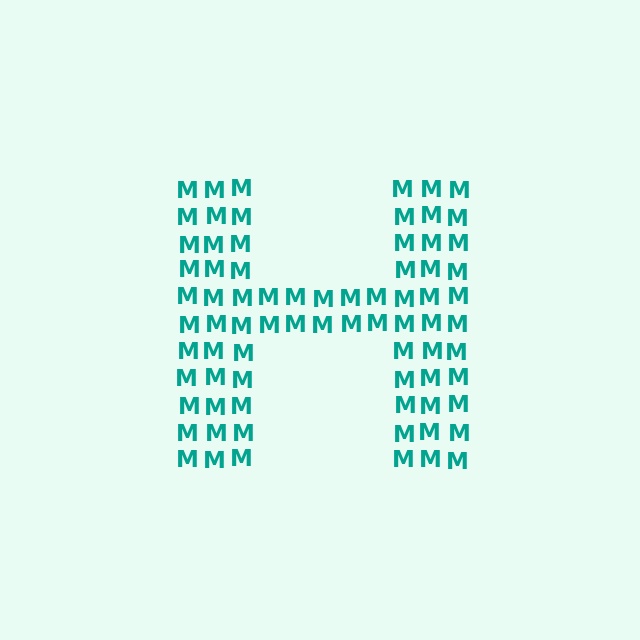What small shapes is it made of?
It is made of small letter M's.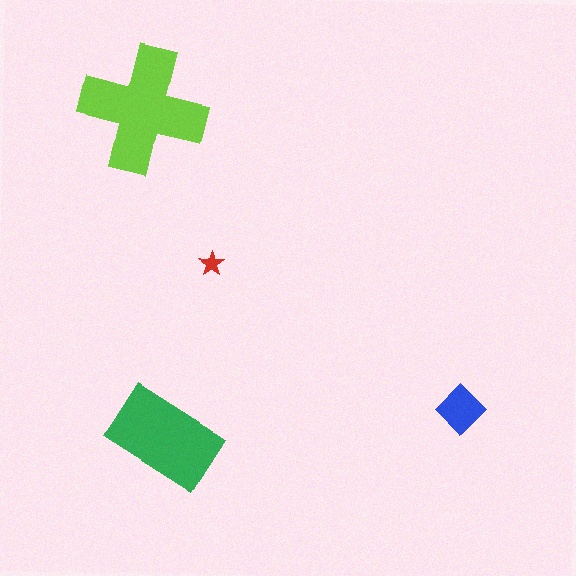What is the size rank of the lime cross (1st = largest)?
1st.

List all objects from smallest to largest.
The red star, the blue diamond, the green rectangle, the lime cross.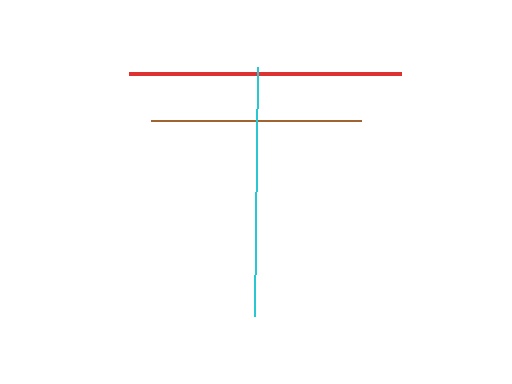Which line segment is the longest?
The red line is the longest at approximately 272 pixels.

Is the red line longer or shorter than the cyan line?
The red line is longer than the cyan line.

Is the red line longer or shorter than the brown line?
The red line is longer than the brown line.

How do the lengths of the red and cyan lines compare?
The red and cyan lines are approximately the same length.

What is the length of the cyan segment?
The cyan segment is approximately 250 pixels long.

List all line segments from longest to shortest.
From longest to shortest: red, cyan, brown.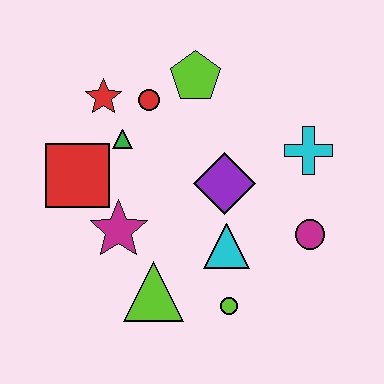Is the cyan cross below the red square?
No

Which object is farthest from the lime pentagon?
The lime circle is farthest from the lime pentagon.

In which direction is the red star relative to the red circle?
The red star is to the left of the red circle.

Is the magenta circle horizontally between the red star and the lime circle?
No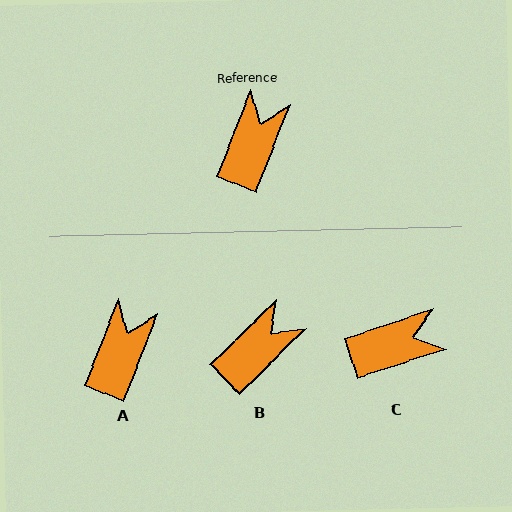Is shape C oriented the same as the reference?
No, it is off by about 51 degrees.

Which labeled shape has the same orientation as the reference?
A.